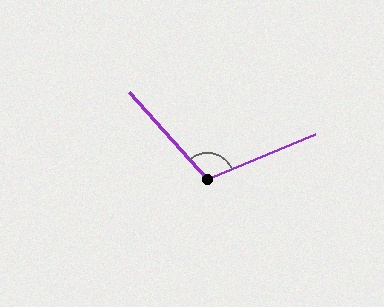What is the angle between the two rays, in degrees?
Approximately 109 degrees.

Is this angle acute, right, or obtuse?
It is obtuse.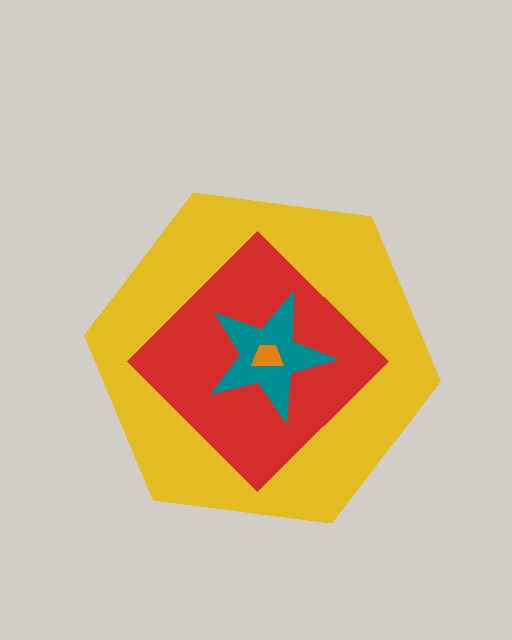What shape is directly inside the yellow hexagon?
The red diamond.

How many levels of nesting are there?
4.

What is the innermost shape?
The orange trapezoid.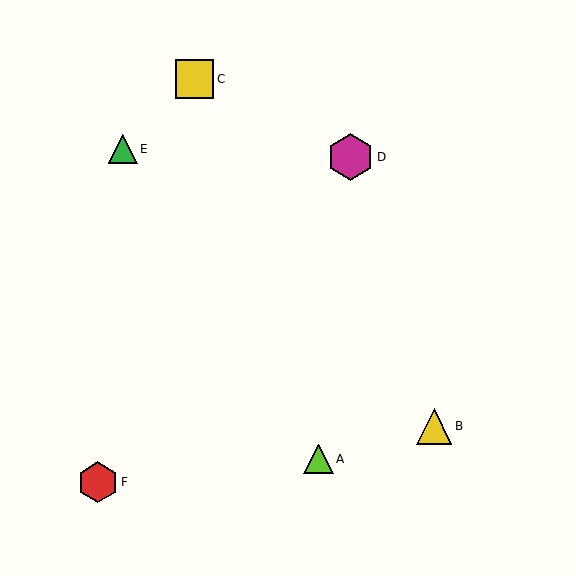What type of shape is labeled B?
Shape B is a yellow triangle.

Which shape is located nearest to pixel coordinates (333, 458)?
The lime triangle (labeled A) at (319, 459) is nearest to that location.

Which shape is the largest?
The magenta hexagon (labeled D) is the largest.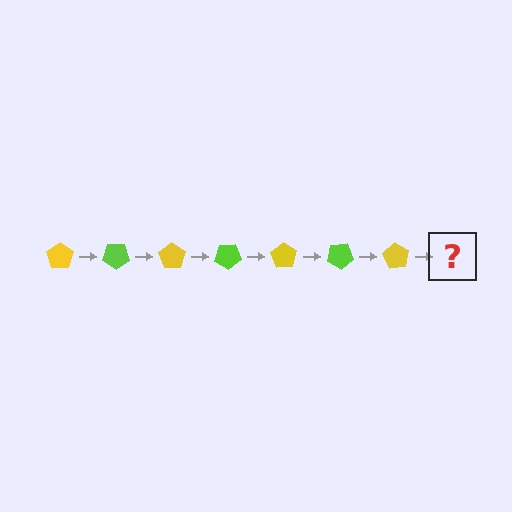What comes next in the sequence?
The next element should be a lime pentagon, rotated 245 degrees from the start.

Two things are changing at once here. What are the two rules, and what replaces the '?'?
The two rules are that it rotates 35 degrees each step and the color cycles through yellow and lime. The '?' should be a lime pentagon, rotated 245 degrees from the start.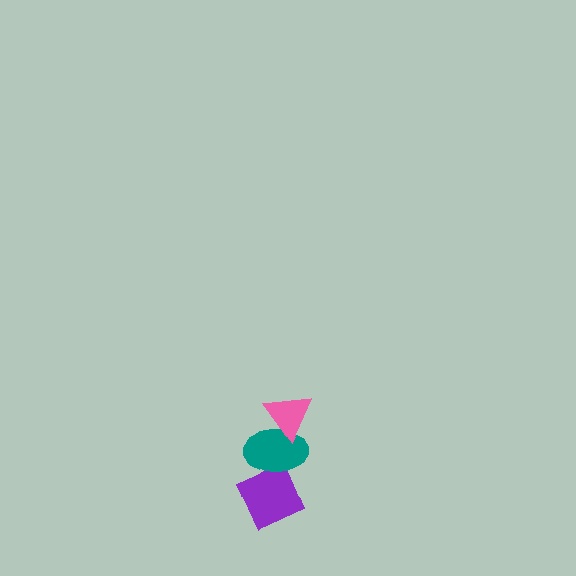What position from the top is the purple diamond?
The purple diamond is 3rd from the top.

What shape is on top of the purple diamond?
The teal ellipse is on top of the purple diamond.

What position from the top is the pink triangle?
The pink triangle is 1st from the top.